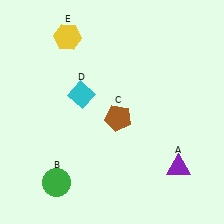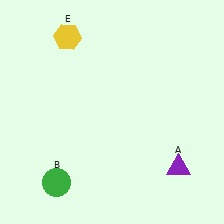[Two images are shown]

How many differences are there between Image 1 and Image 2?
There are 2 differences between the two images.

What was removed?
The brown pentagon (C), the cyan diamond (D) were removed in Image 2.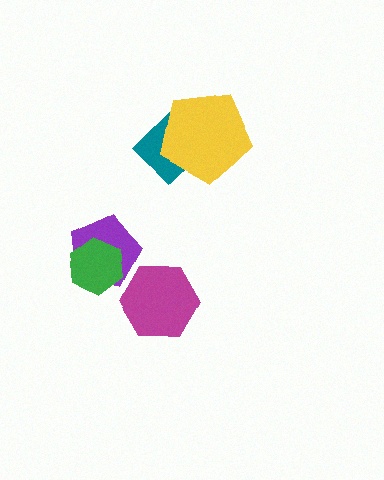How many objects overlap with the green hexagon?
1 object overlaps with the green hexagon.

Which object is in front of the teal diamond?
The yellow pentagon is in front of the teal diamond.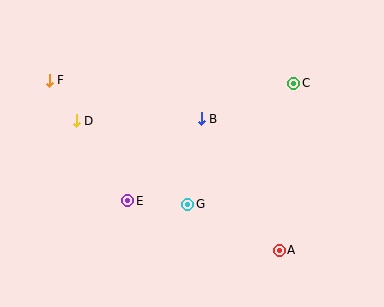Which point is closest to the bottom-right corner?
Point A is closest to the bottom-right corner.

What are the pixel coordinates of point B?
Point B is at (201, 119).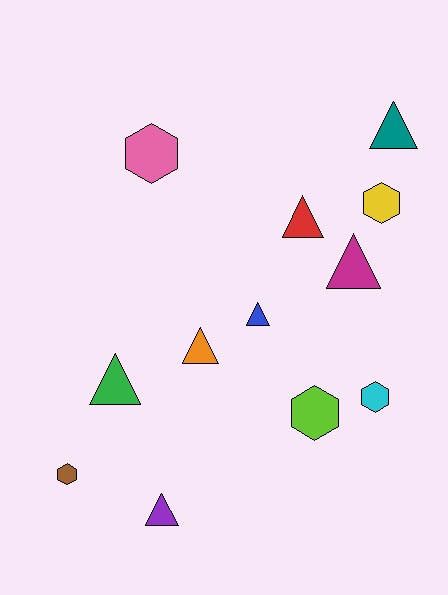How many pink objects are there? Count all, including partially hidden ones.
There is 1 pink object.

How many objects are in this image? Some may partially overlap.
There are 12 objects.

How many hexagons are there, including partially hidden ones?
There are 5 hexagons.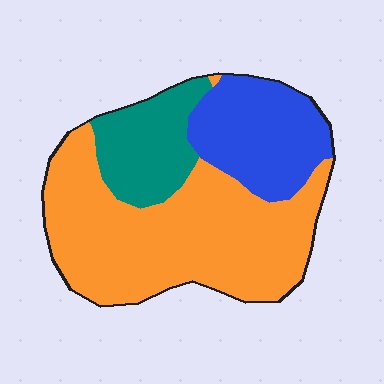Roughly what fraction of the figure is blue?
Blue covers around 25% of the figure.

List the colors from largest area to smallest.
From largest to smallest: orange, blue, teal.